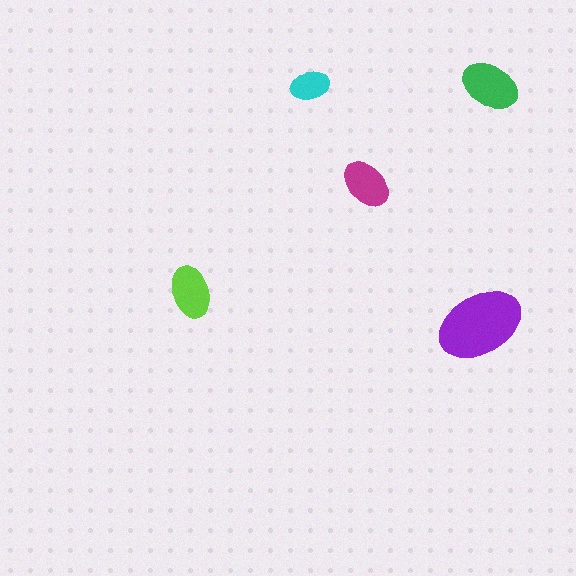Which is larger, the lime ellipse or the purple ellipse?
The purple one.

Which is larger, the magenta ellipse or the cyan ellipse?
The magenta one.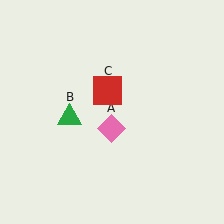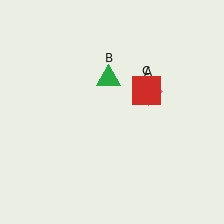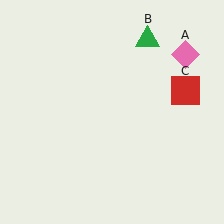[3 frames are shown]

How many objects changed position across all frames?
3 objects changed position: pink diamond (object A), green triangle (object B), red square (object C).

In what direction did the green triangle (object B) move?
The green triangle (object B) moved up and to the right.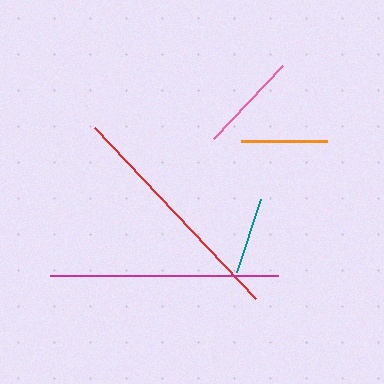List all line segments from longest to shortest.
From longest to shortest: red, magenta, pink, orange, teal.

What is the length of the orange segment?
The orange segment is approximately 86 pixels long.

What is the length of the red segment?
The red segment is approximately 235 pixels long.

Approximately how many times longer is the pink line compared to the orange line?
The pink line is approximately 1.2 times the length of the orange line.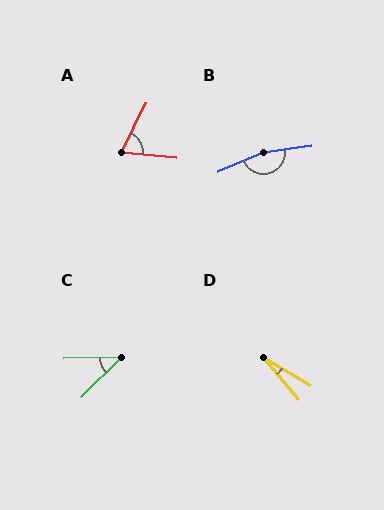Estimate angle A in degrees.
Approximately 69 degrees.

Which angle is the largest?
B, at approximately 165 degrees.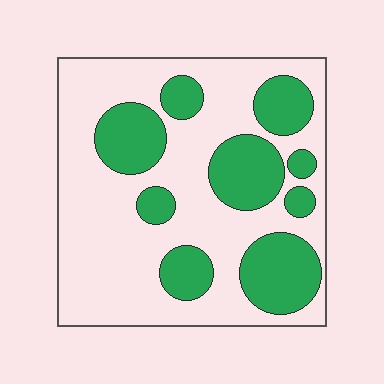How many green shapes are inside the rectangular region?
9.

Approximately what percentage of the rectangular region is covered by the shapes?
Approximately 35%.